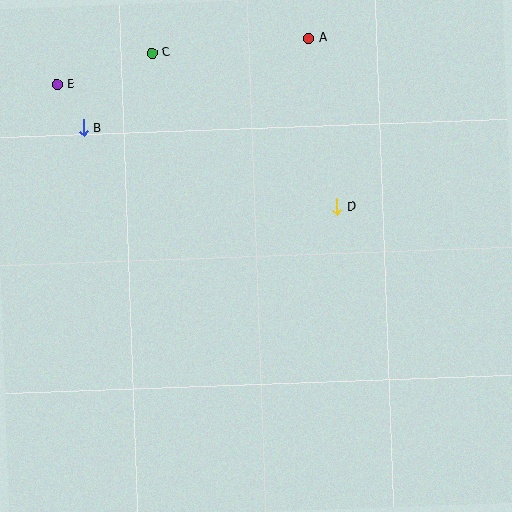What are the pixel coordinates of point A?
Point A is at (309, 38).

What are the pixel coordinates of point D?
Point D is at (337, 207).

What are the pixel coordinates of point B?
Point B is at (83, 128).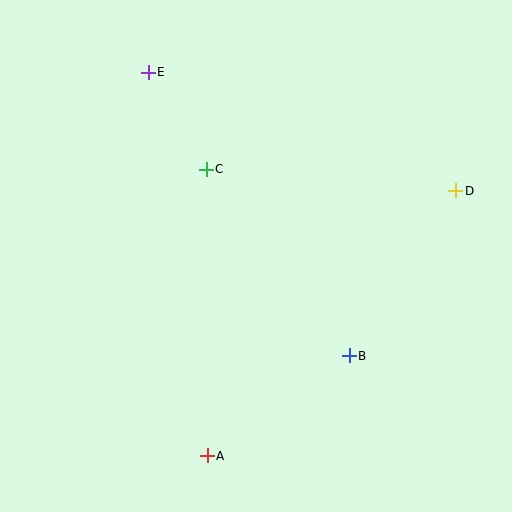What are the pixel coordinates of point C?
Point C is at (206, 169).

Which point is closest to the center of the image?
Point C at (206, 169) is closest to the center.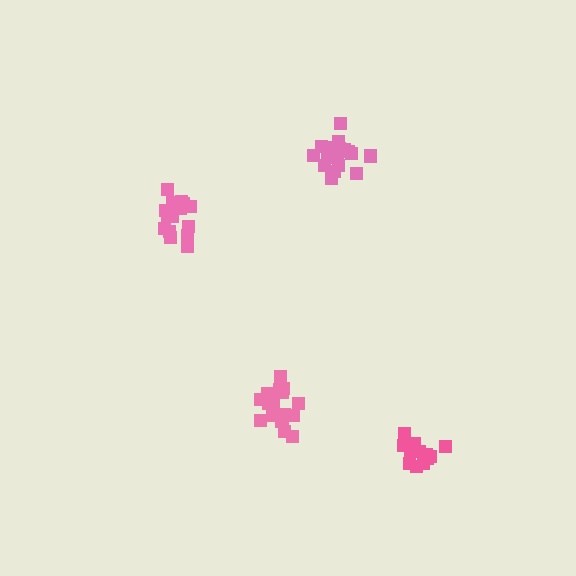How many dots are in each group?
Group 1: 17 dots, Group 2: 19 dots, Group 3: 19 dots, Group 4: 14 dots (69 total).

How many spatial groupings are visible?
There are 4 spatial groupings.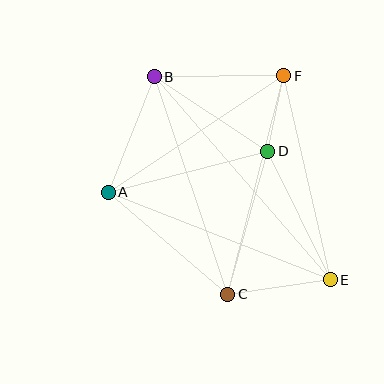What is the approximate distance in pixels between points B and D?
The distance between B and D is approximately 135 pixels.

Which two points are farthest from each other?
Points B and E are farthest from each other.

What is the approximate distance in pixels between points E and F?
The distance between E and F is approximately 209 pixels.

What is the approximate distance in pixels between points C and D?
The distance between C and D is approximately 149 pixels.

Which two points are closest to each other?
Points D and F are closest to each other.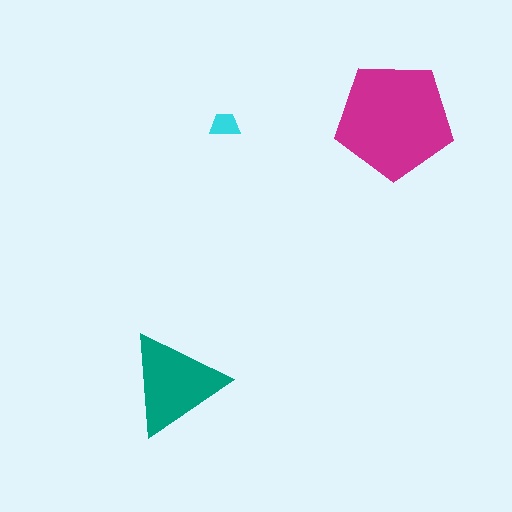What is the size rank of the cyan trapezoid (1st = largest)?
3rd.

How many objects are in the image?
There are 3 objects in the image.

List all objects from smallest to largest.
The cyan trapezoid, the teal triangle, the magenta pentagon.